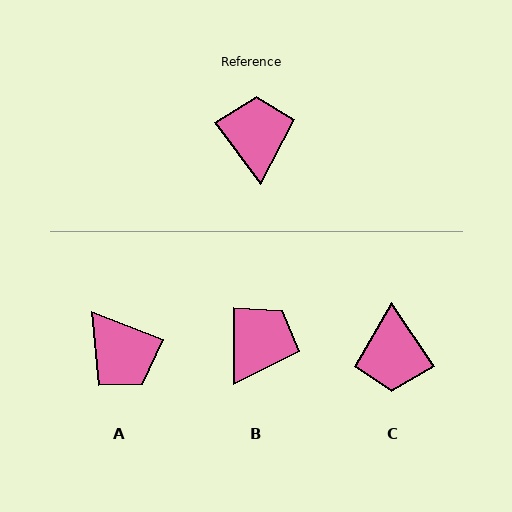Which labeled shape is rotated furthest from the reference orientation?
C, about 177 degrees away.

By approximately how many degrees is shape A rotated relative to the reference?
Approximately 147 degrees clockwise.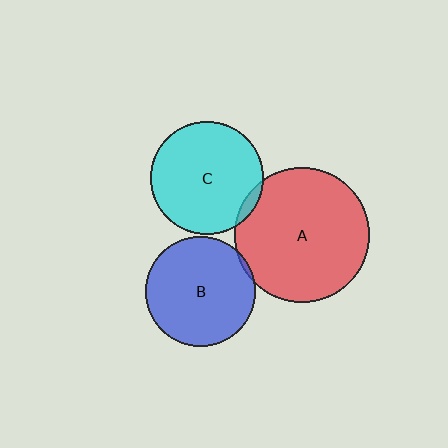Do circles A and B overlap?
Yes.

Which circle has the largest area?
Circle A (red).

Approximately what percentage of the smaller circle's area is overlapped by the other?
Approximately 5%.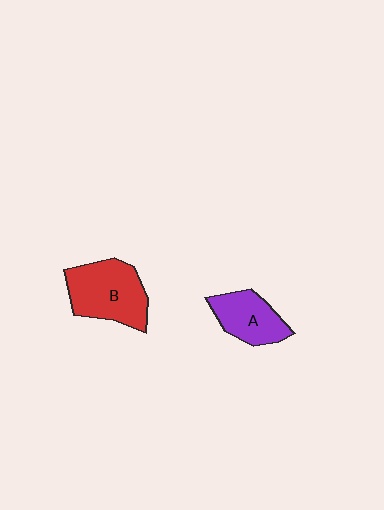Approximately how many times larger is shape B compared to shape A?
Approximately 1.4 times.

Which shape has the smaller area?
Shape A (purple).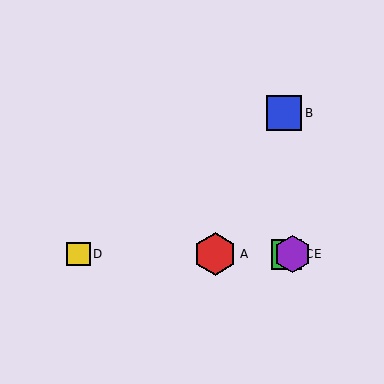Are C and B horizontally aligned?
No, C is at y≈254 and B is at y≈113.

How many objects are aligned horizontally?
4 objects (A, C, D, E) are aligned horizontally.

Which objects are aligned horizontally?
Objects A, C, D, E are aligned horizontally.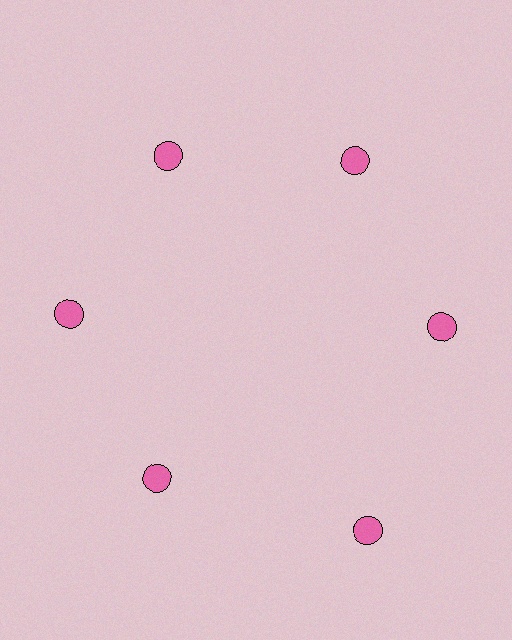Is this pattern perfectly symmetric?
No. The 6 pink circles are arranged in a ring, but one element near the 5 o'clock position is pushed outward from the center, breaking the 6-fold rotational symmetry.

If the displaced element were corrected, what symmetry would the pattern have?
It would have 6-fold rotational symmetry — the pattern would map onto itself every 60 degrees.